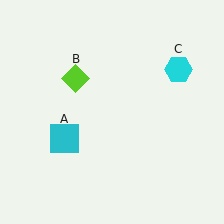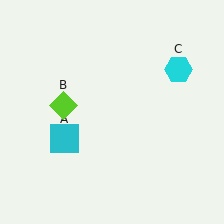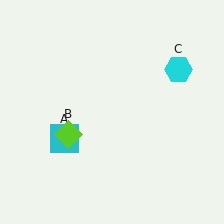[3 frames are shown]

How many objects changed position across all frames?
1 object changed position: lime diamond (object B).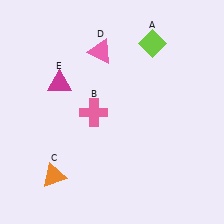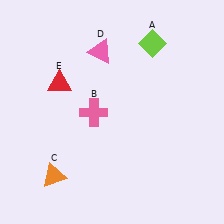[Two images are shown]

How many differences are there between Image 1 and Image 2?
There is 1 difference between the two images.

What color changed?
The triangle (E) changed from magenta in Image 1 to red in Image 2.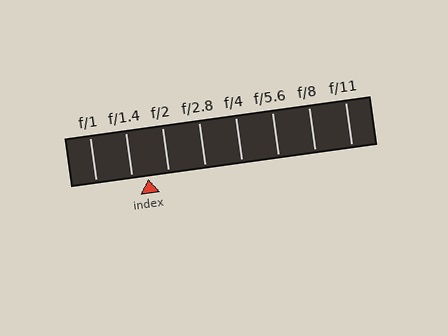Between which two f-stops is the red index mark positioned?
The index mark is between f/1.4 and f/2.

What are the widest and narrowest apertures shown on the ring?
The widest aperture shown is f/1 and the narrowest is f/11.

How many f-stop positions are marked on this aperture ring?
There are 8 f-stop positions marked.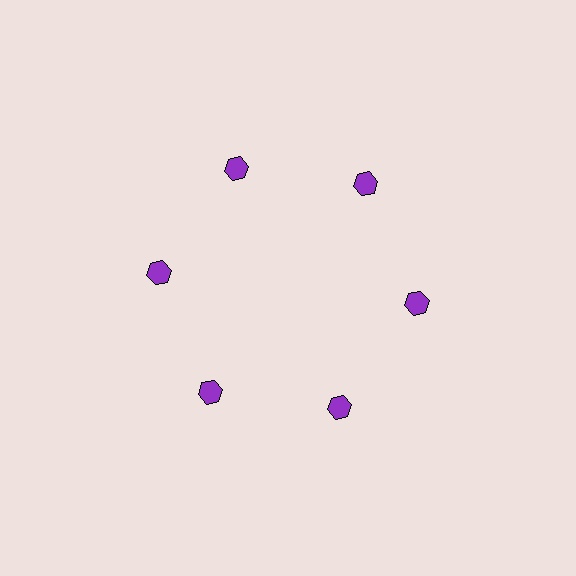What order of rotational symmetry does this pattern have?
This pattern has 6-fold rotational symmetry.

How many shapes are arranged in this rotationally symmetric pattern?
There are 6 shapes, arranged in 6 groups of 1.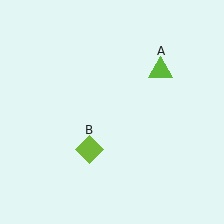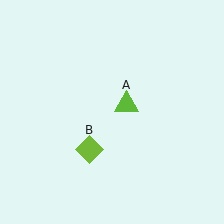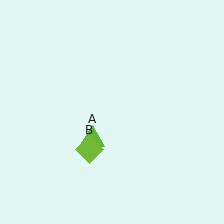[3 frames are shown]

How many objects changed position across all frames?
1 object changed position: lime triangle (object A).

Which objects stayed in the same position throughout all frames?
Lime diamond (object B) remained stationary.